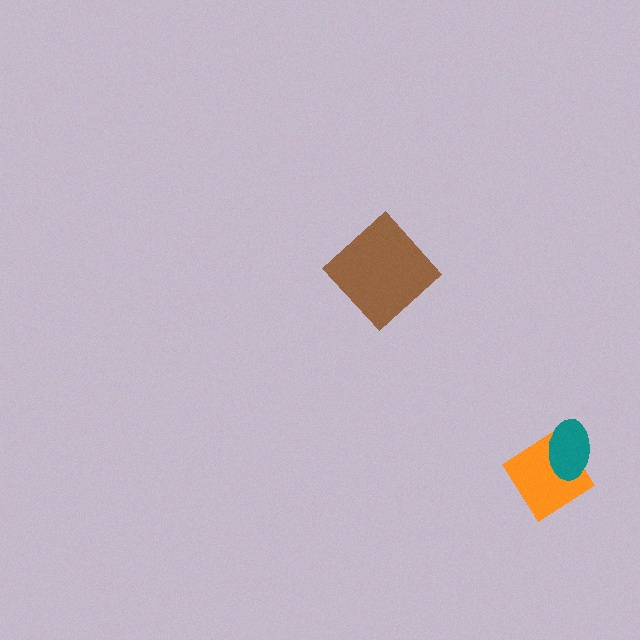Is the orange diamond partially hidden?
Yes, it is partially covered by another shape.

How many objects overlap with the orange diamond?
1 object overlaps with the orange diamond.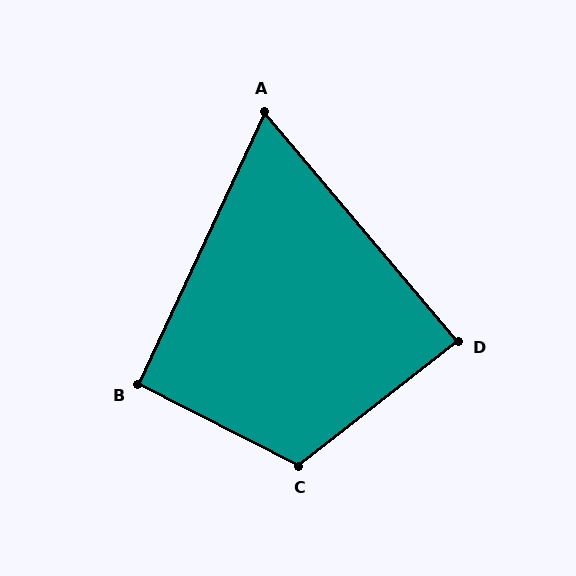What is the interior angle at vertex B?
Approximately 92 degrees (approximately right).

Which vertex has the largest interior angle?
C, at approximately 115 degrees.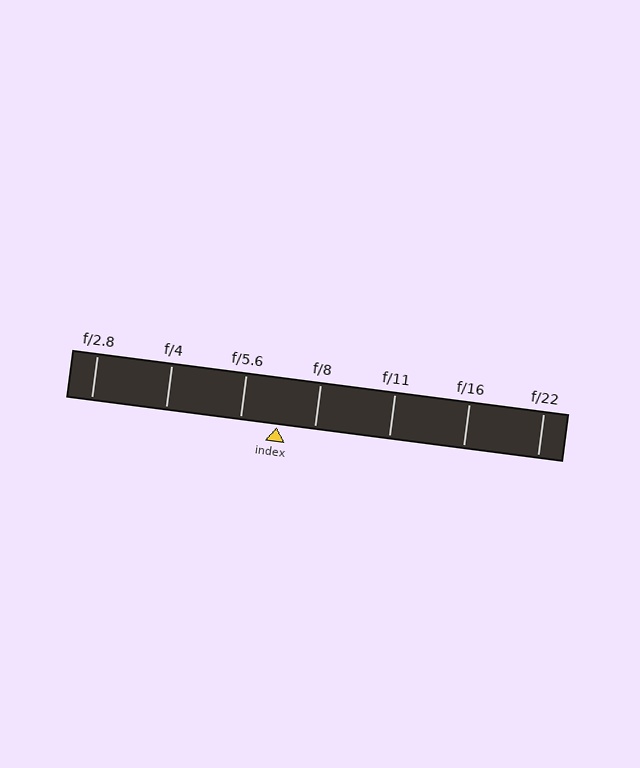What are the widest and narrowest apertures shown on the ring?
The widest aperture shown is f/2.8 and the narrowest is f/22.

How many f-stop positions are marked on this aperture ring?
There are 7 f-stop positions marked.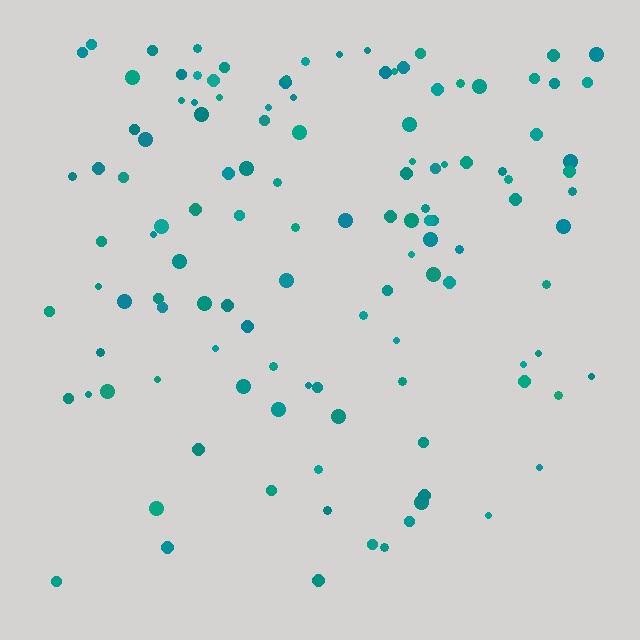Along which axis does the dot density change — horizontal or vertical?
Vertical.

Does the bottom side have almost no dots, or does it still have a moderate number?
Still a moderate number, just noticeably fewer than the top.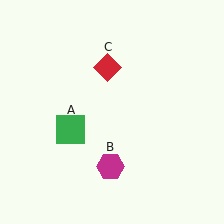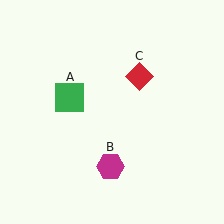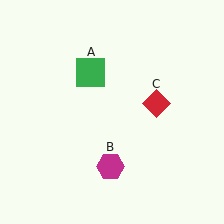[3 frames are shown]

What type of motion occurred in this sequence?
The green square (object A), red diamond (object C) rotated clockwise around the center of the scene.